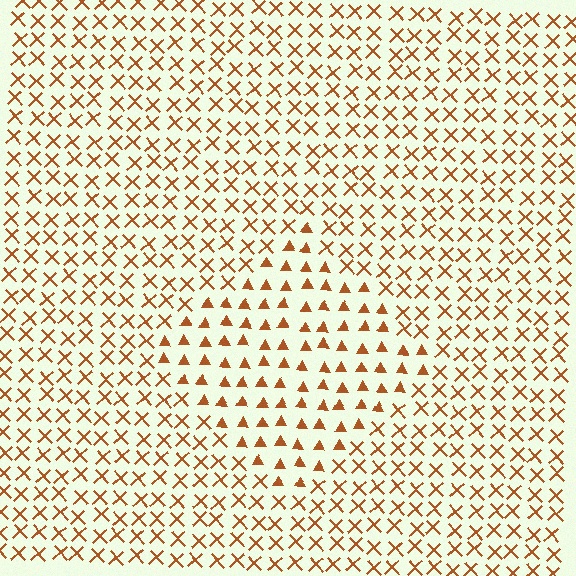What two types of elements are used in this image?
The image uses triangles inside the diamond region and X marks outside it.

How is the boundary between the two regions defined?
The boundary is defined by a change in element shape: triangles inside vs. X marks outside. All elements share the same color and spacing.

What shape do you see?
I see a diamond.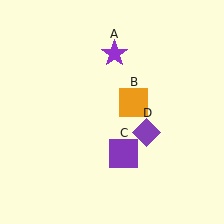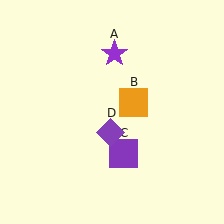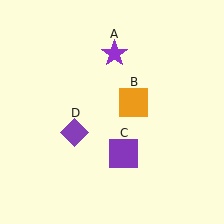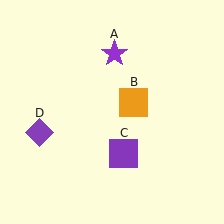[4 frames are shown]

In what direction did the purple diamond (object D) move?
The purple diamond (object D) moved left.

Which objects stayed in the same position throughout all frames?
Purple star (object A) and orange square (object B) and purple square (object C) remained stationary.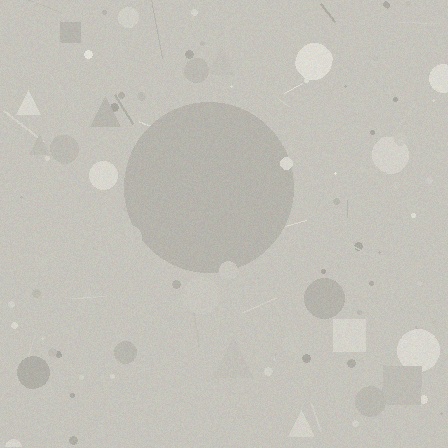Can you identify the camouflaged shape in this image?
The camouflaged shape is a circle.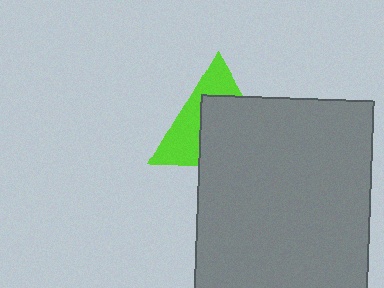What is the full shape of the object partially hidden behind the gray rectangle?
The partially hidden object is a lime triangle.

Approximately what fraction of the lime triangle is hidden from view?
Roughly 57% of the lime triangle is hidden behind the gray rectangle.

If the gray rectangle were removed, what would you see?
You would see the complete lime triangle.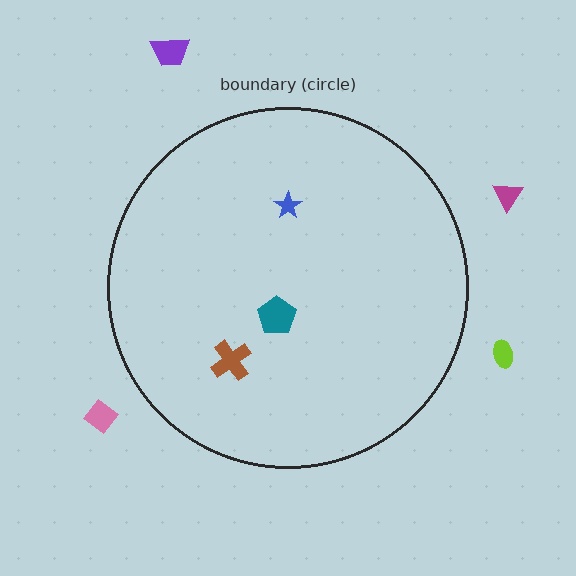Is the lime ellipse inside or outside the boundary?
Outside.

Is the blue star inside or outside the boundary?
Inside.